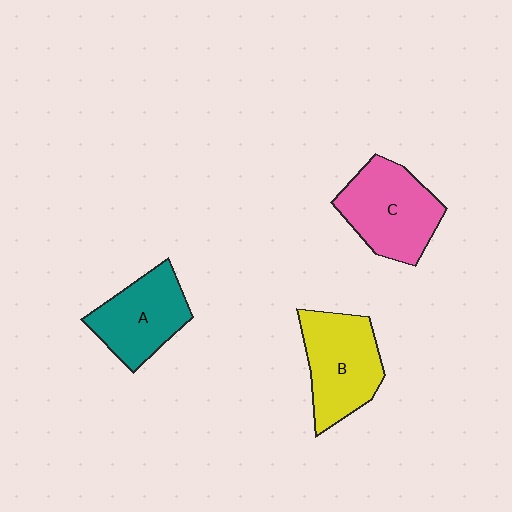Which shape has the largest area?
Shape C (pink).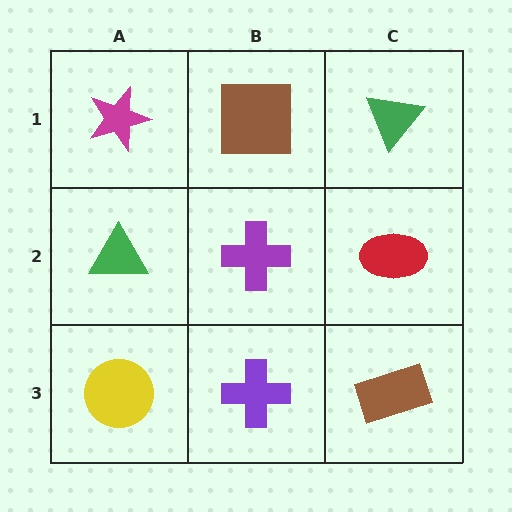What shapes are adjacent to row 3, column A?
A green triangle (row 2, column A), a purple cross (row 3, column B).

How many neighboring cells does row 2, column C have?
3.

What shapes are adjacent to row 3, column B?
A purple cross (row 2, column B), a yellow circle (row 3, column A), a brown rectangle (row 3, column C).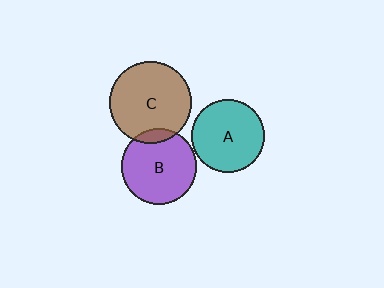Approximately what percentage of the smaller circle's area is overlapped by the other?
Approximately 10%.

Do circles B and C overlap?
Yes.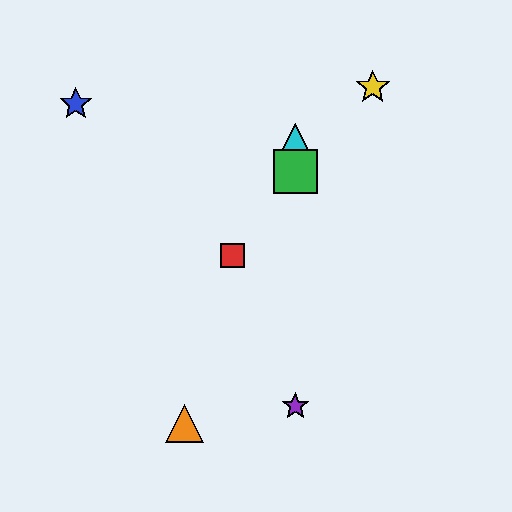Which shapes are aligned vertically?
The green square, the purple star, the cyan triangle are aligned vertically.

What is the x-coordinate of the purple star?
The purple star is at x≈295.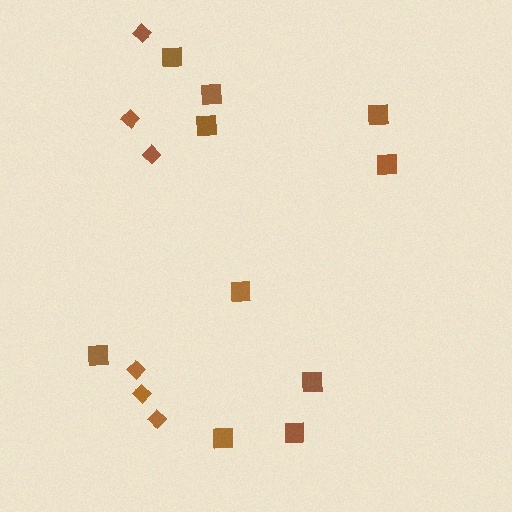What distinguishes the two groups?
There are 2 groups: one group of diamonds (6) and one group of squares (10).